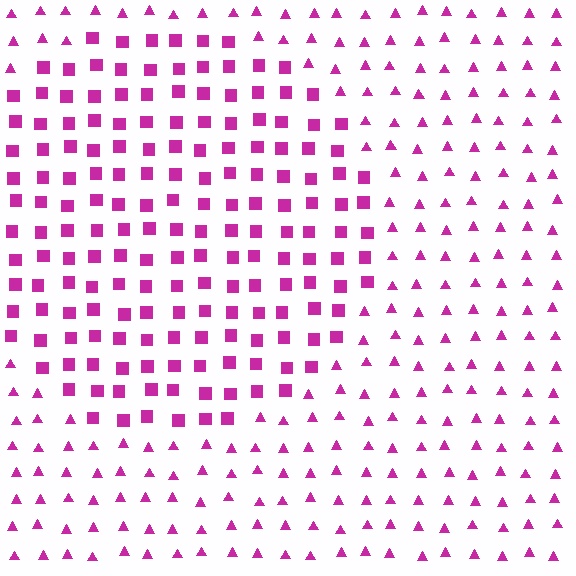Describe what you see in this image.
The image is filled with small magenta elements arranged in a uniform grid. A circle-shaped region contains squares, while the surrounding area contains triangles. The boundary is defined purely by the change in element shape.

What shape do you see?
I see a circle.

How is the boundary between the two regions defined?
The boundary is defined by a change in element shape: squares inside vs. triangles outside. All elements share the same color and spacing.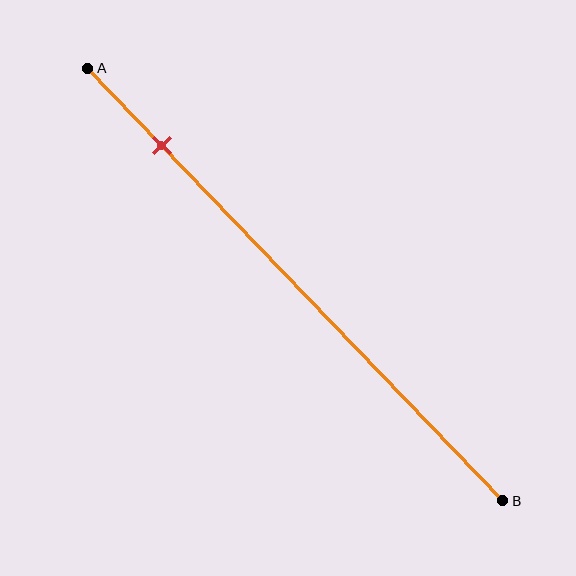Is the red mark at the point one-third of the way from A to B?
No, the mark is at about 20% from A, not at the 33% one-third point.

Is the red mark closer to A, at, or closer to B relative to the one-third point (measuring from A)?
The red mark is closer to point A than the one-third point of segment AB.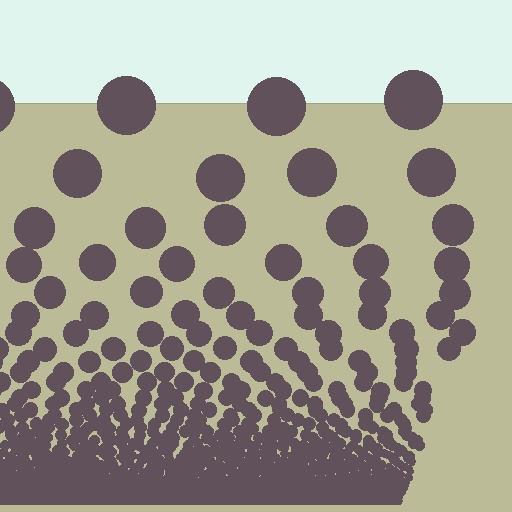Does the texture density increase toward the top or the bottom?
Density increases toward the bottom.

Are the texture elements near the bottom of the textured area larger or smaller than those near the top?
Smaller. The gradient is inverted — elements near the bottom are smaller and denser.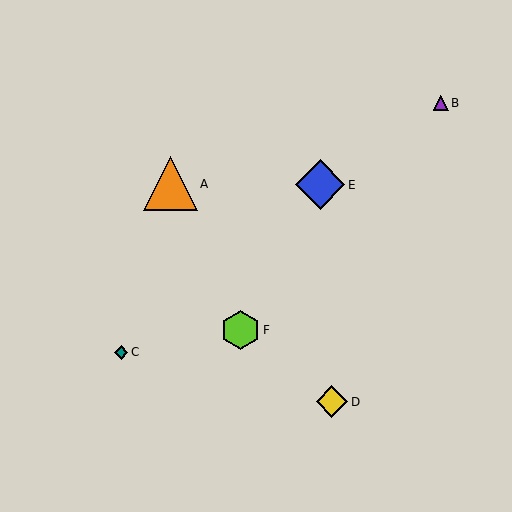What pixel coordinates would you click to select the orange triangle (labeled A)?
Click at (170, 184) to select the orange triangle A.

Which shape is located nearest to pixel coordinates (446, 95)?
The purple triangle (labeled B) at (441, 103) is nearest to that location.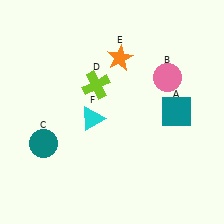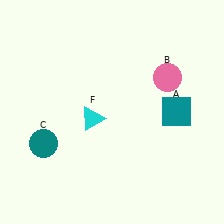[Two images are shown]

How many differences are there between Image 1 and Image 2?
There are 2 differences between the two images.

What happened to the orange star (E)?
The orange star (E) was removed in Image 2. It was in the top-right area of Image 1.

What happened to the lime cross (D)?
The lime cross (D) was removed in Image 2. It was in the top-left area of Image 1.